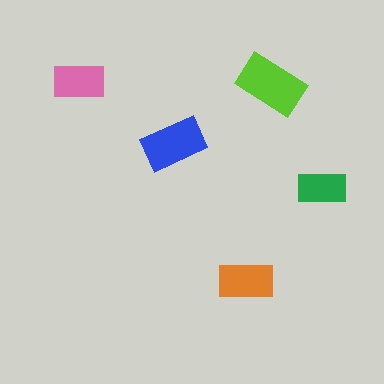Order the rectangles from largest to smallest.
the lime one, the blue one, the orange one, the pink one, the green one.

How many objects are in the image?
There are 5 objects in the image.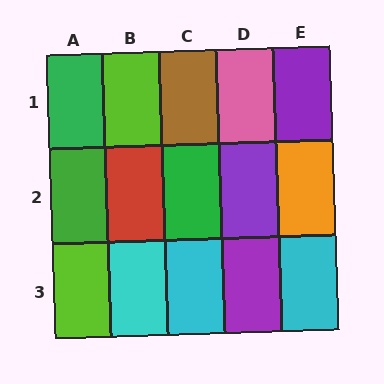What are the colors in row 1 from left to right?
Green, lime, brown, pink, purple.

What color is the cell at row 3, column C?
Cyan.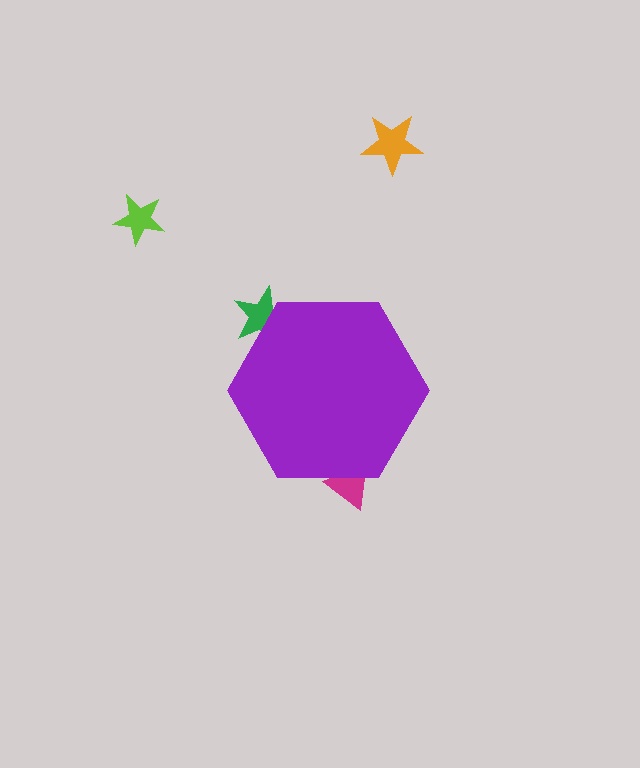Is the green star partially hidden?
Yes, the green star is partially hidden behind the purple hexagon.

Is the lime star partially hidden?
No, the lime star is fully visible.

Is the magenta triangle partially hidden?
Yes, the magenta triangle is partially hidden behind the purple hexagon.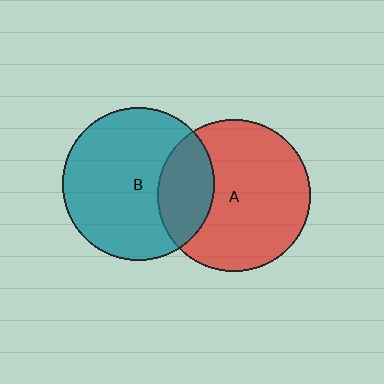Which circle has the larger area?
Circle B (teal).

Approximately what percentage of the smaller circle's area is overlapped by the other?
Approximately 25%.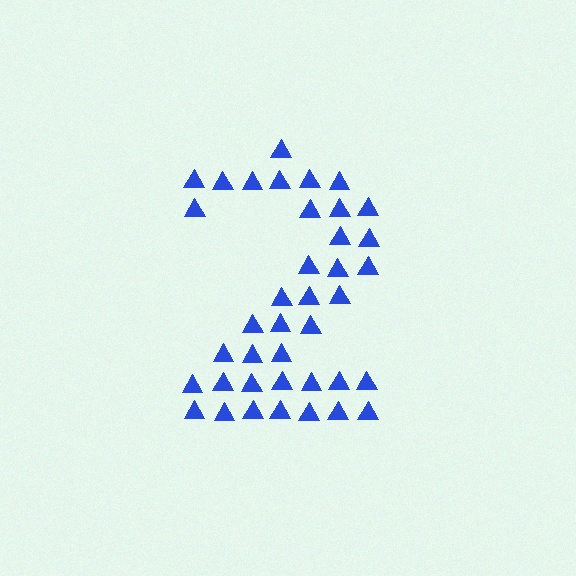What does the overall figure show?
The overall figure shows the digit 2.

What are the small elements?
The small elements are triangles.